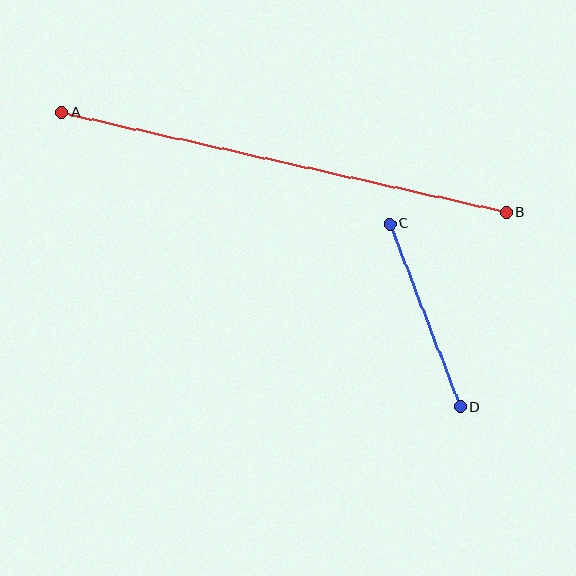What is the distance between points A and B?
The distance is approximately 456 pixels.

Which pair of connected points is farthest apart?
Points A and B are farthest apart.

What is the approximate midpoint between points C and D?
The midpoint is at approximately (425, 315) pixels.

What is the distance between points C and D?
The distance is approximately 196 pixels.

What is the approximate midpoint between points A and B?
The midpoint is at approximately (284, 162) pixels.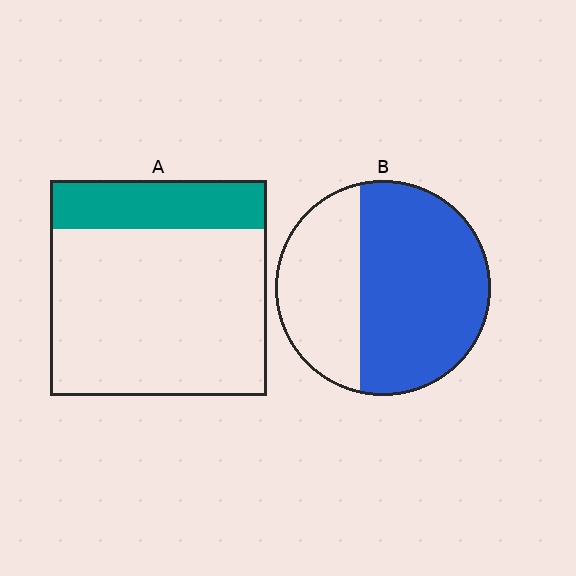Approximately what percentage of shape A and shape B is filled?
A is approximately 25% and B is approximately 65%.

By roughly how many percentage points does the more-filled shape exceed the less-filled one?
By roughly 40 percentage points (B over A).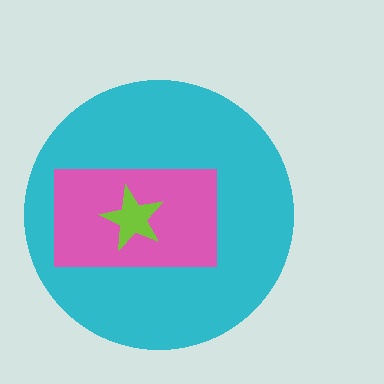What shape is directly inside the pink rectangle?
The lime star.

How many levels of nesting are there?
3.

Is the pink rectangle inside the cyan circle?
Yes.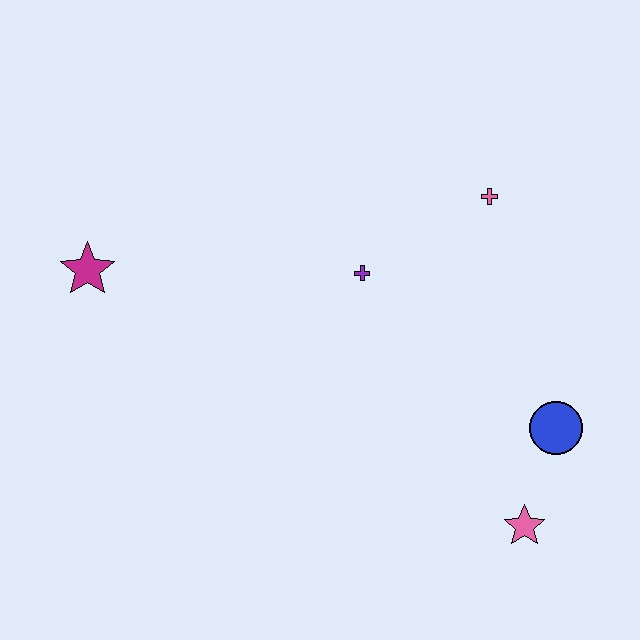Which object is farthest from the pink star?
The magenta star is farthest from the pink star.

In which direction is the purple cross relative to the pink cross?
The purple cross is to the left of the pink cross.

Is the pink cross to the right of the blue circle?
No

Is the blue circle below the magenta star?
Yes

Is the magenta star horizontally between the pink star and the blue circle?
No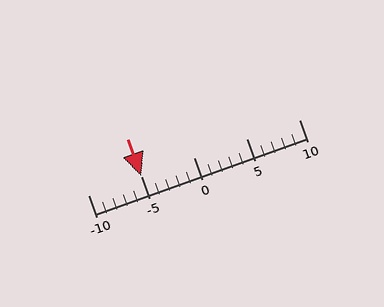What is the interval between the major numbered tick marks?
The major tick marks are spaced 5 units apart.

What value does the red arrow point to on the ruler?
The red arrow points to approximately -5.